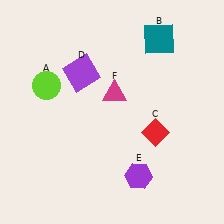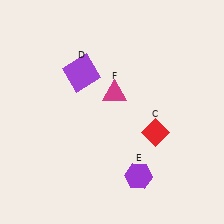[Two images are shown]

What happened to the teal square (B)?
The teal square (B) was removed in Image 2. It was in the top-right area of Image 1.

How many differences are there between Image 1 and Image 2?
There are 2 differences between the two images.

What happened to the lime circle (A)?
The lime circle (A) was removed in Image 2. It was in the top-left area of Image 1.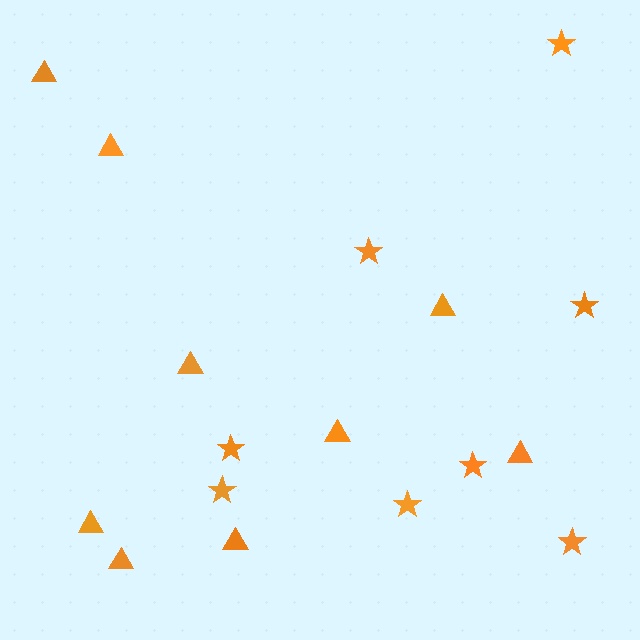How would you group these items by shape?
There are 2 groups: one group of triangles (9) and one group of stars (8).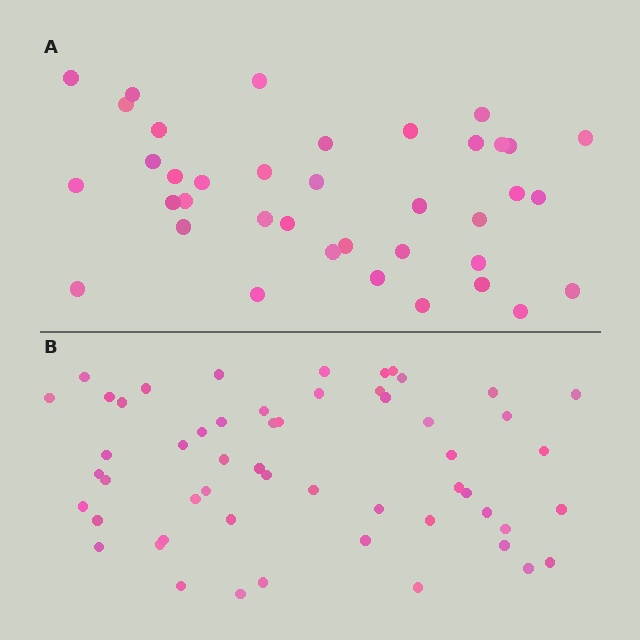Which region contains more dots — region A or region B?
Region B (the bottom region) has more dots.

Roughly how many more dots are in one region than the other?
Region B has approximately 15 more dots than region A.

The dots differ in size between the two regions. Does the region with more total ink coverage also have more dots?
No. Region A has more total ink coverage because its dots are larger, but region B actually contains more individual dots. Total area can be misleading — the number of items is what matters here.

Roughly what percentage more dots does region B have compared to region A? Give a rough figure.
About 45% more.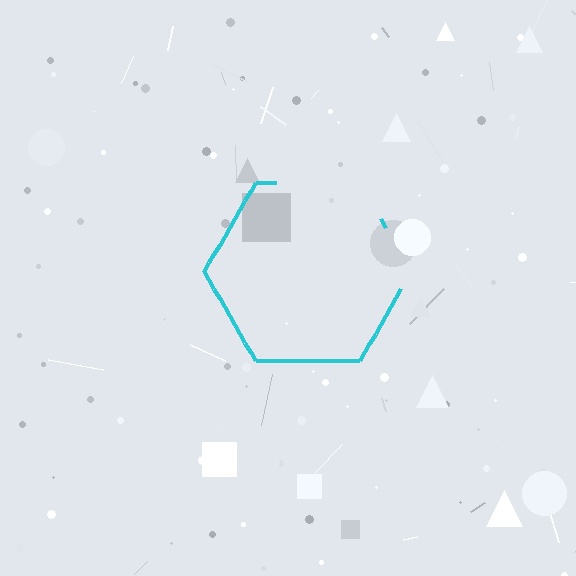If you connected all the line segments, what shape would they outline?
They would outline a hexagon.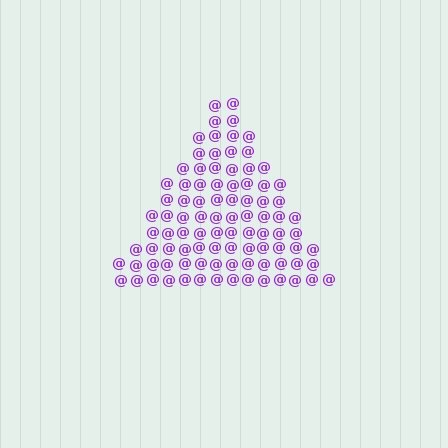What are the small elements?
The small elements are at signs.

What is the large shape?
The large shape is a triangle.